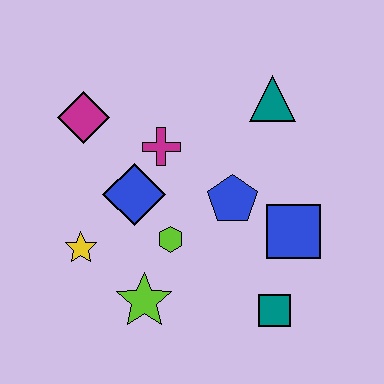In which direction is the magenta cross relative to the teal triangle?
The magenta cross is to the left of the teal triangle.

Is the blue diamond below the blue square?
No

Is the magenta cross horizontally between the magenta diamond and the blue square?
Yes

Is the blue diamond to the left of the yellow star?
No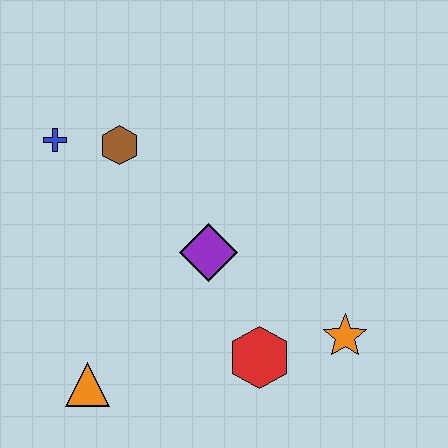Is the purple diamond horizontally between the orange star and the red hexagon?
No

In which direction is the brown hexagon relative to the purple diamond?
The brown hexagon is above the purple diamond.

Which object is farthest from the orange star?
The blue cross is farthest from the orange star.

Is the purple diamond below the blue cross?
Yes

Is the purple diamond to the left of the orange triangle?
No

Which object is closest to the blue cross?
The brown hexagon is closest to the blue cross.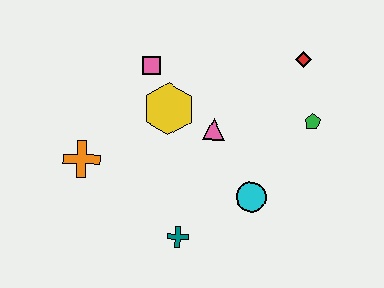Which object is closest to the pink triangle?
The yellow hexagon is closest to the pink triangle.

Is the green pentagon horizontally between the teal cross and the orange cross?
No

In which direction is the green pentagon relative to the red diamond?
The green pentagon is below the red diamond.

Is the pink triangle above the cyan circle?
Yes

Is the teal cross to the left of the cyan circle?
Yes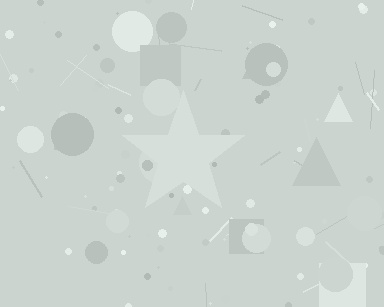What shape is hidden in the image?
A star is hidden in the image.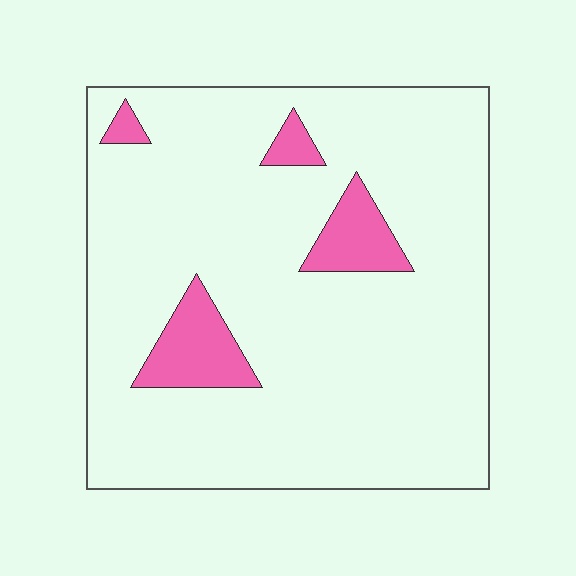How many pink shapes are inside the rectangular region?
4.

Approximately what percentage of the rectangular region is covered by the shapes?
Approximately 10%.